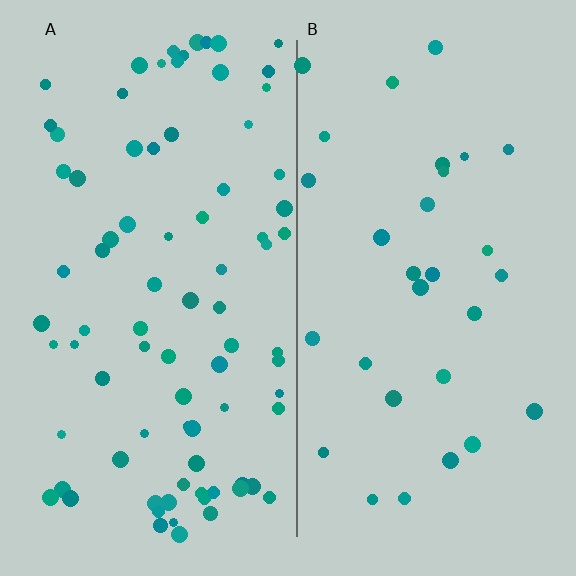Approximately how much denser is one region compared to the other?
Approximately 2.8× — region A over region B.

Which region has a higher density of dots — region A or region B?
A (the left).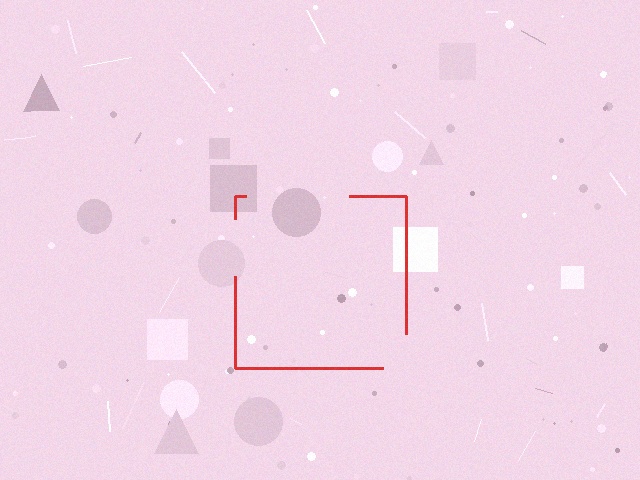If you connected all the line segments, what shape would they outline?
They would outline a square.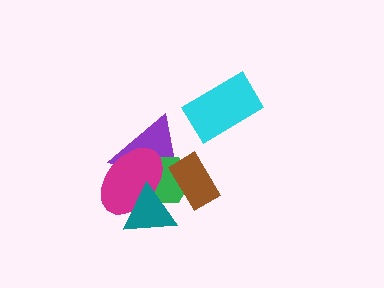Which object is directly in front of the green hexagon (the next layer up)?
The brown rectangle is directly in front of the green hexagon.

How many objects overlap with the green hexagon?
4 objects overlap with the green hexagon.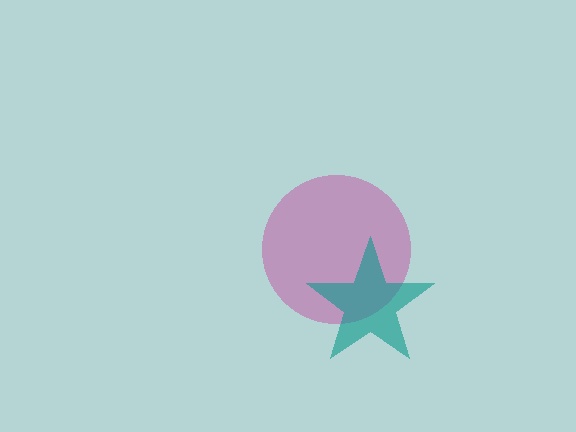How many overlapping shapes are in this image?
There are 2 overlapping shapes in the image.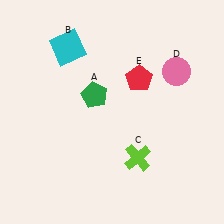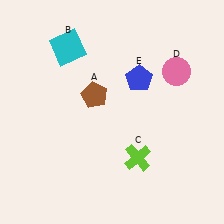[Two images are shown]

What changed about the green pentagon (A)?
In Image 1, A is green. In Image 2, it changed to brown.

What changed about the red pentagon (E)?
In Image 1, E is red. In Image 2, it changed to blue.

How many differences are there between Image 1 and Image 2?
There are 2 differences between the two images.